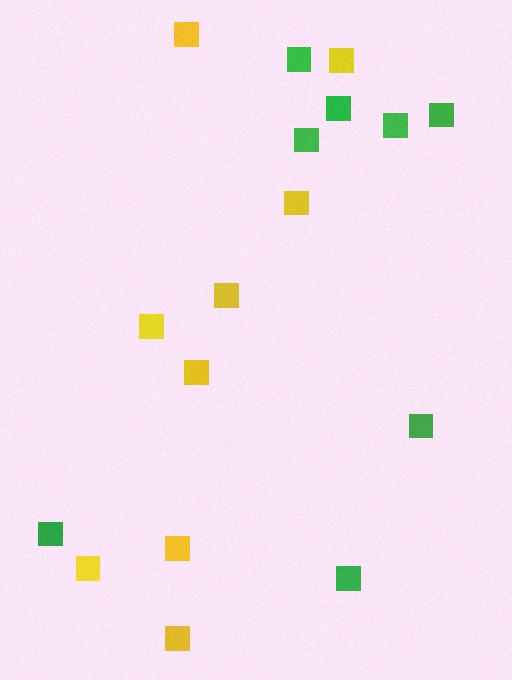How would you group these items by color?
There are 2 groups: one group of yellow squares (9) and one group of green squares (8).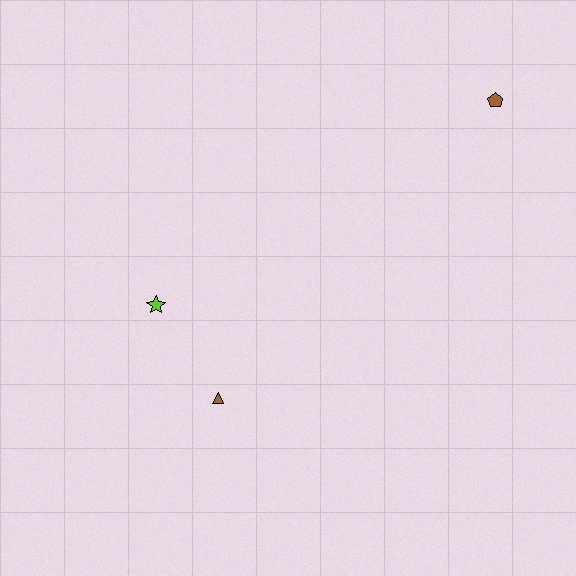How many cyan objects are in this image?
There are no cyan objects.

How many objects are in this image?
There are 3 objects.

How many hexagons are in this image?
There are no hexagons.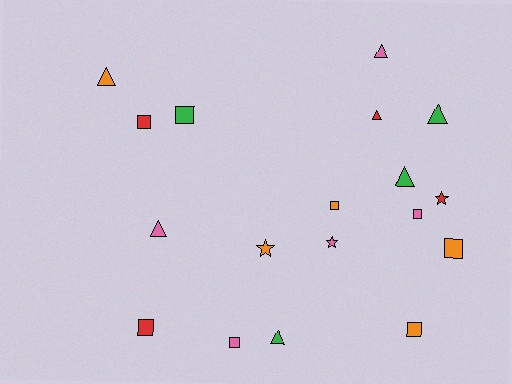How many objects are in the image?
There are 18 objects.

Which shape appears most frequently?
Square, with 8 objects.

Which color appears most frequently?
Orange, with 5 objects.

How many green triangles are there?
There are 3 green triangles.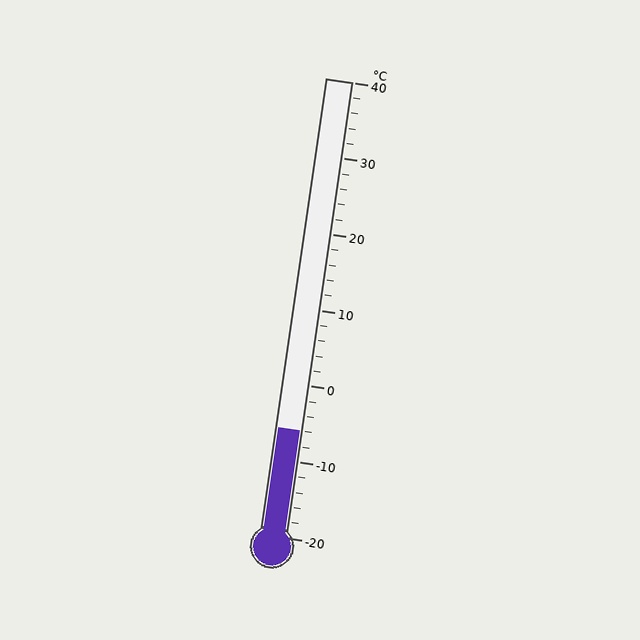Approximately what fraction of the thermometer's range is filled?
The thermometer is filled to approximately 25% of its range.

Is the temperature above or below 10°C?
The temperature is below 10°C.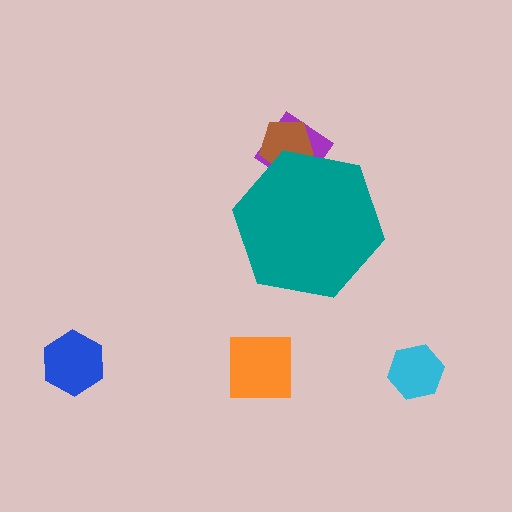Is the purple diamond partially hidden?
Yes, the purple diamond is partially hidden behind the teal hexagon.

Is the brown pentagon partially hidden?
Yes, the brown pentagon is partially hidden behind the teal hexagon.